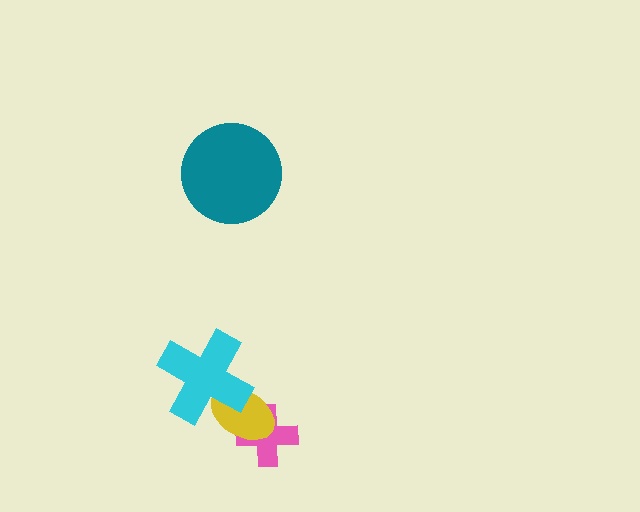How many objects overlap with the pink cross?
1 object overlaps with the pink cross.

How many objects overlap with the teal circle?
0 objects overlap with the teal circle.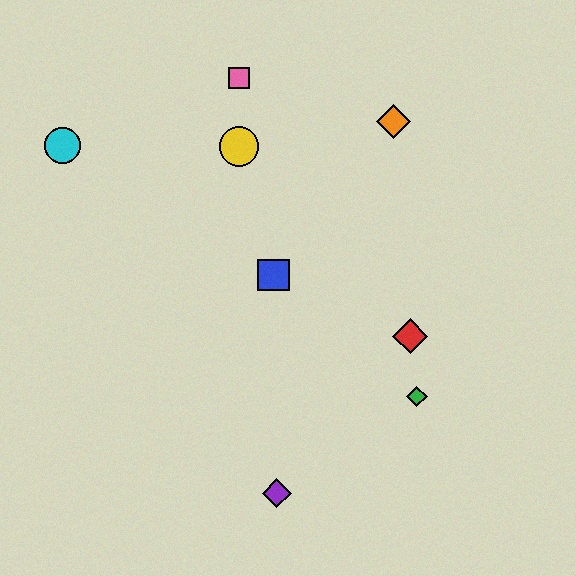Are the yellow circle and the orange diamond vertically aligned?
No, the yellow circle is at x≈239 and the orange diamond is at x≈393.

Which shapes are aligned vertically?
The yellow circle, the pink square are aligned vertically.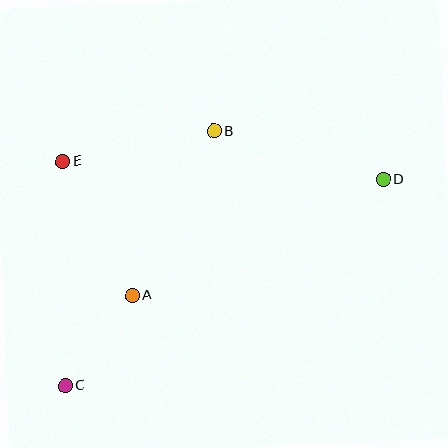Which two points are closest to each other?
Points A and C are closest to each other.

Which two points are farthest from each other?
Points C and D are farthest from each other.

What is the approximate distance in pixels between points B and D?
The distance between B and D is approximately 176 pixels.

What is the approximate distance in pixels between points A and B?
The distance between A and B is approximately 183 pixels.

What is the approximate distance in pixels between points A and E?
The distance between A and E is approximately 151 pixels.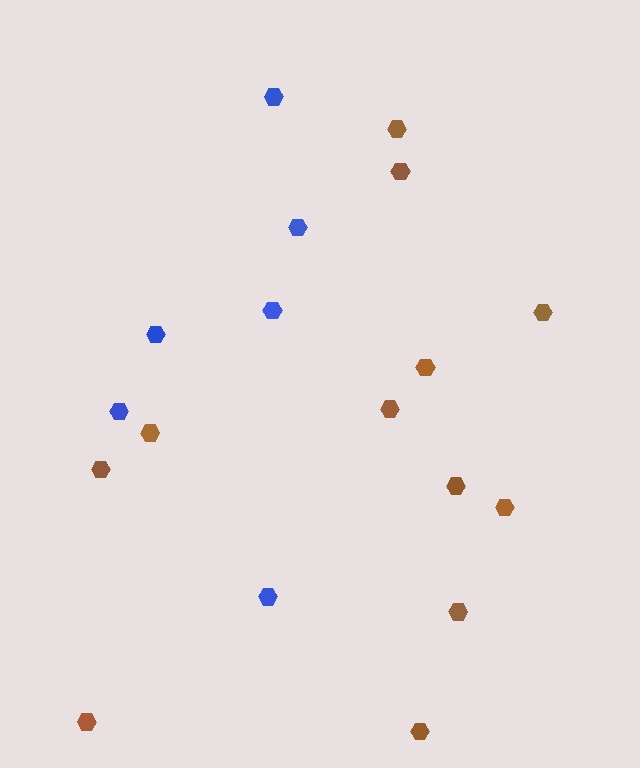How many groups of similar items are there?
There are 2 groups: one group of blue hexagons (6) and one group of brown hexagons (12).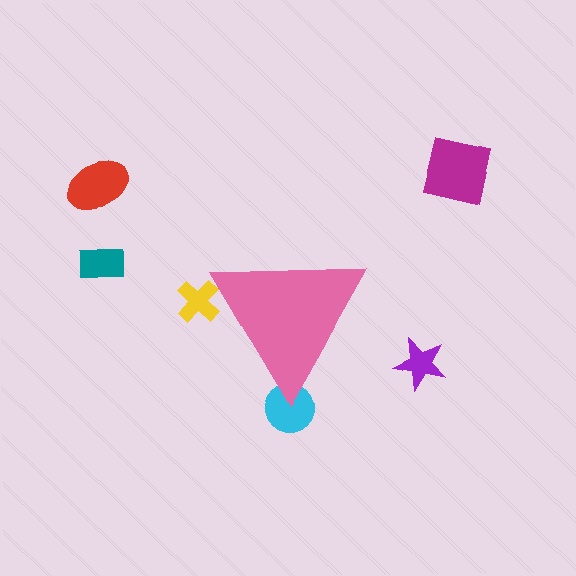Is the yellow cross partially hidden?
Yes, the yellow cross is partially hidden behind the pink triangle.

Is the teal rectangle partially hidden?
No, the teal rectangle is fully visible.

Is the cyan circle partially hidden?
Yes, the cyan circle is partially hidden behind the pink triangle.